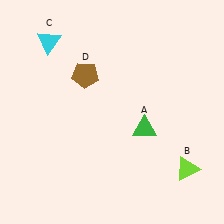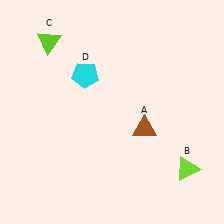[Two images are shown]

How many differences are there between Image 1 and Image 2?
There are 3 differences between the two images.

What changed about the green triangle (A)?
In Image 1, A is green. In Image 2, it changed to brown.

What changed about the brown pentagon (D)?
In Image 1, D is brown. In Image 2, it changed to cyan.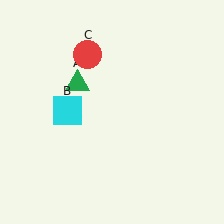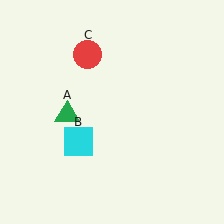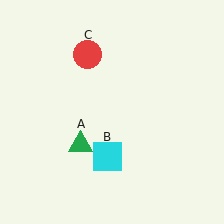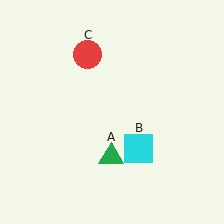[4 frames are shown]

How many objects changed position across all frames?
2 objects changed position: green triangle (object A), cyan square (object B).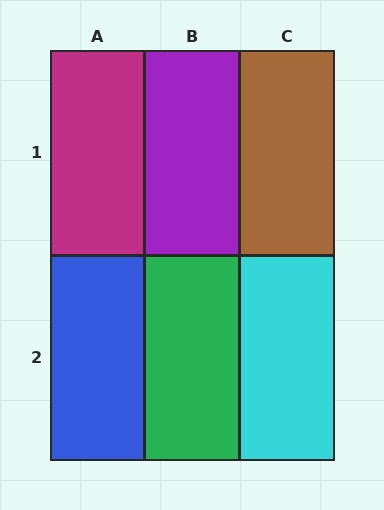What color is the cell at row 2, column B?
Green.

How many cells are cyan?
1 cell is cyan.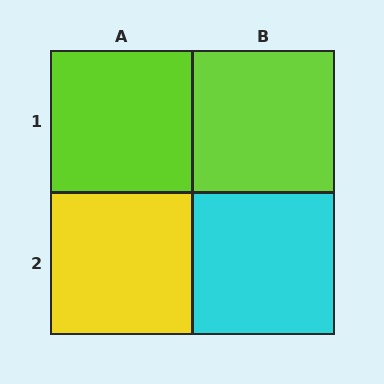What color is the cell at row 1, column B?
Lime.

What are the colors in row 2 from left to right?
Yellow, cyan.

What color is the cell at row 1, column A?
Lime.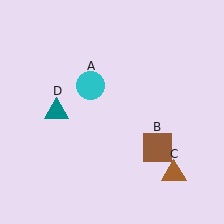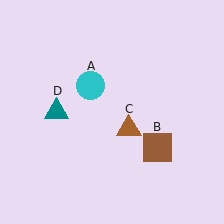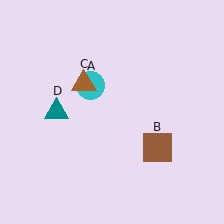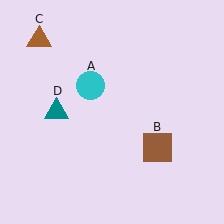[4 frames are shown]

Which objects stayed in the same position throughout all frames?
Cyan circle (object A) and brown square (object B) and teal triangle (object D) remained stationary.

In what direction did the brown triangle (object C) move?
The brown triangle (object C) moved up and to the left.